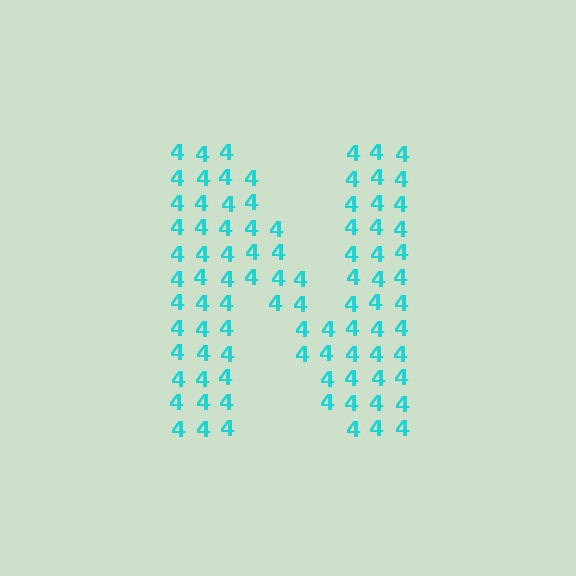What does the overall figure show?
The overall figure shows the letter N.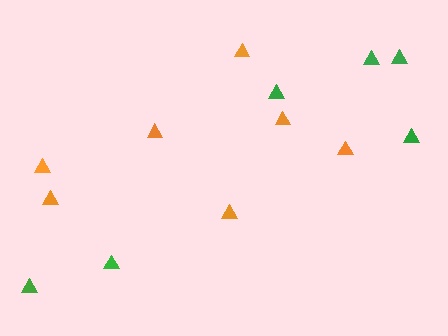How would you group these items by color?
There are 2 groups: one group of orange triangles (7) and one group of green triangles (6).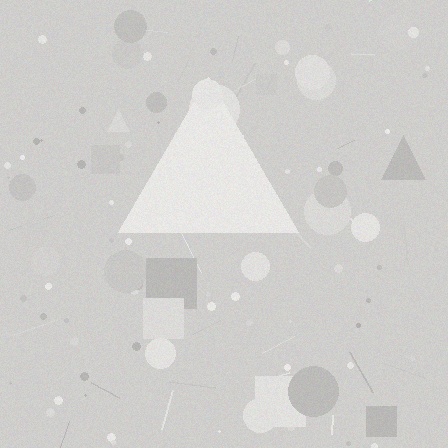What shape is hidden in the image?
A triangle is hidden in the image.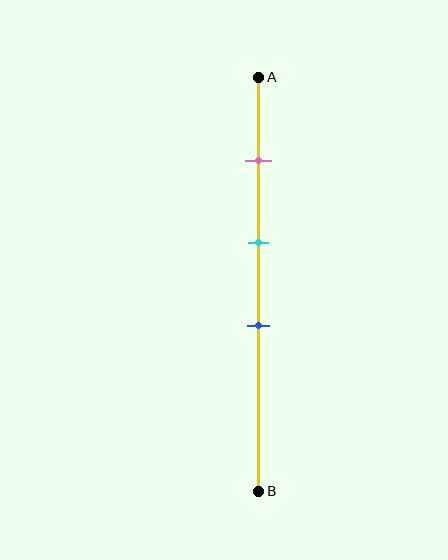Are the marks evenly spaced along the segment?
Yes, the marks are approximately evenly spaced.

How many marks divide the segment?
There are 3 marks dividing the segment.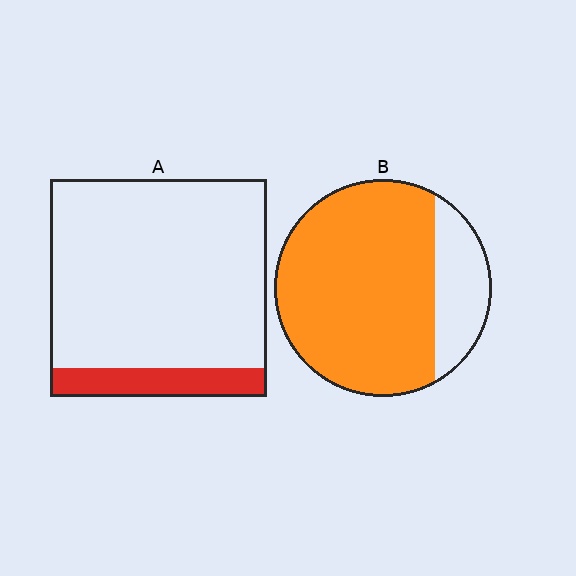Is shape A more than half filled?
No.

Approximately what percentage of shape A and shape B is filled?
A is approximately 15% and B is approximately 80%.